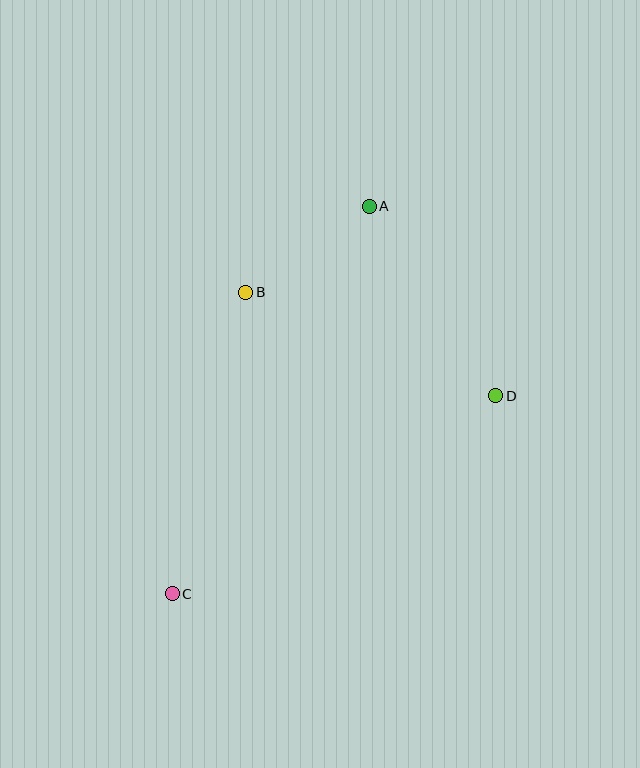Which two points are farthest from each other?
Points A and C are farthest from each other.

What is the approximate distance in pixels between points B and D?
The distance between B and D is approximately 270 pixels.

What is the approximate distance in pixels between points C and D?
The distance between C and D is approximately 379 pixels.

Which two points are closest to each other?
Points A and B are closest to each other.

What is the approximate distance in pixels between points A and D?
The distance between A and D is approximately 228 pixels.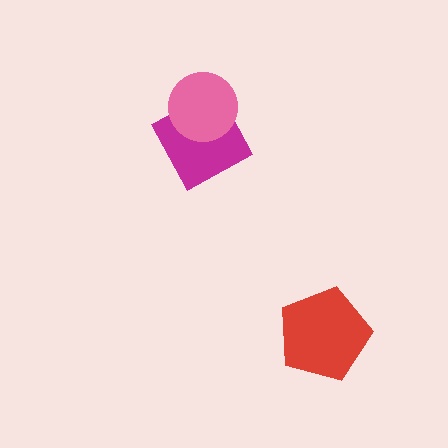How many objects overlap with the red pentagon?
0 objects overlap with the red pentagon.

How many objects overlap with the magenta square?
1 object overlaps with the magenta square.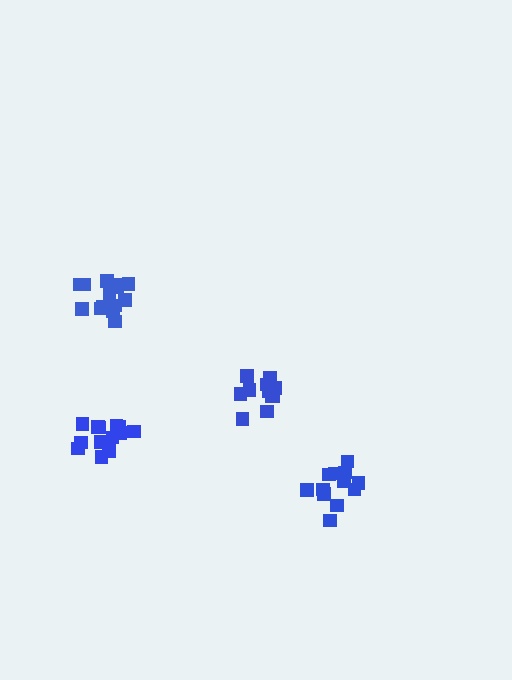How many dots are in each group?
Group 1: 12 dots, Group 2: 11 dots, Group 3: 16 dots, Group 4: 14 dots (53 total).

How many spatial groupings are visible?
There are 4 spatial groupings.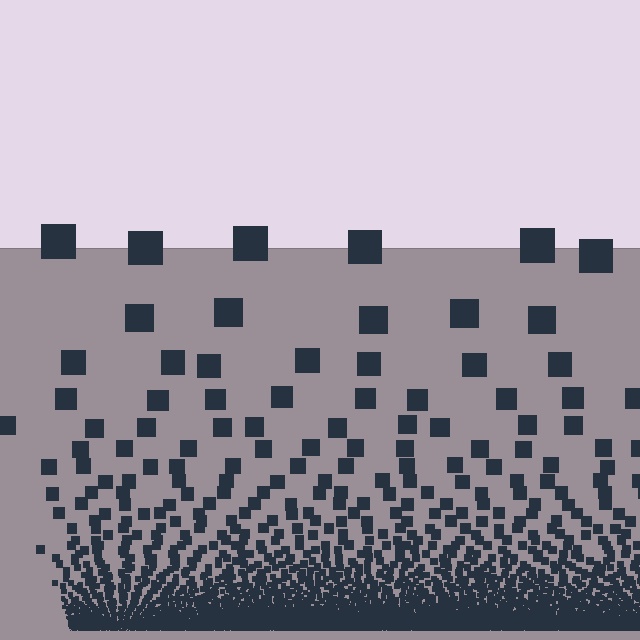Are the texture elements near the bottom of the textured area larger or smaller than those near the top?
Smaller. The gradient is inverted — elements near the bottom are smaller and denser.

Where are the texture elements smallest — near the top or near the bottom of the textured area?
Near the bottom.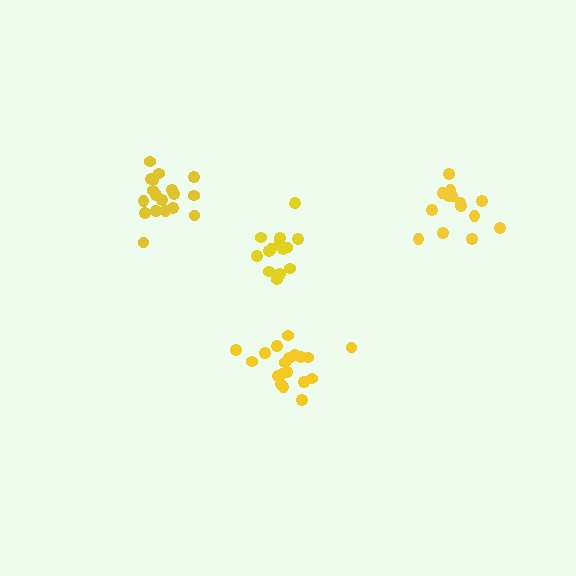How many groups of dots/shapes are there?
There are 4 groups.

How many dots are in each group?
Group 1: 18 dots, Group 2: 19 dots, Group 3: 15 dots, Group 4: 14 dots (66 total).